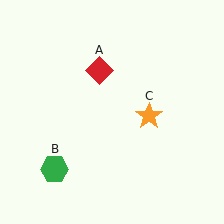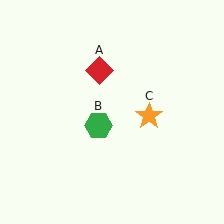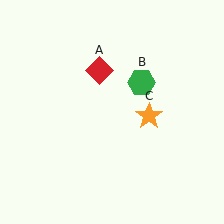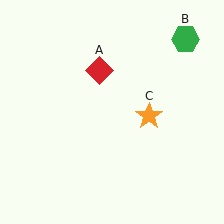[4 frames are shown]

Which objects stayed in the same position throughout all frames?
Red diamond (object A) and orange star (object C) remained stationary.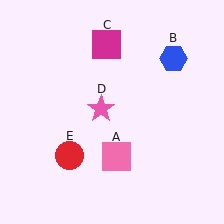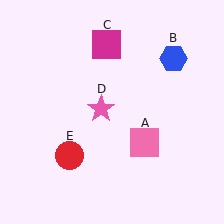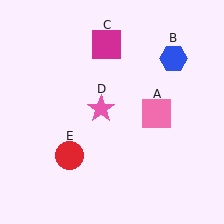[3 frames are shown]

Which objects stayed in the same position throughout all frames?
Blue hexagon (object B) and magenta square (object C) and pink star (object D) and red circle (object E) remained stationary.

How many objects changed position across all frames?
1 object changed position: pink square (object A).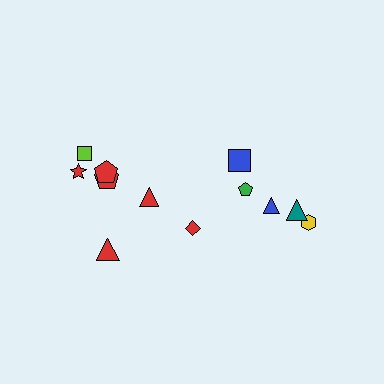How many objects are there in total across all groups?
There are 12 objects.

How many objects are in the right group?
There are 5 objects.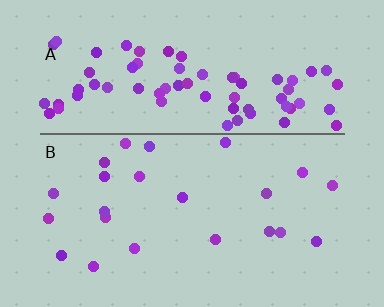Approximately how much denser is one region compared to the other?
Approximately 3.5× — region A over region B.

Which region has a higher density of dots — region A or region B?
A (the top).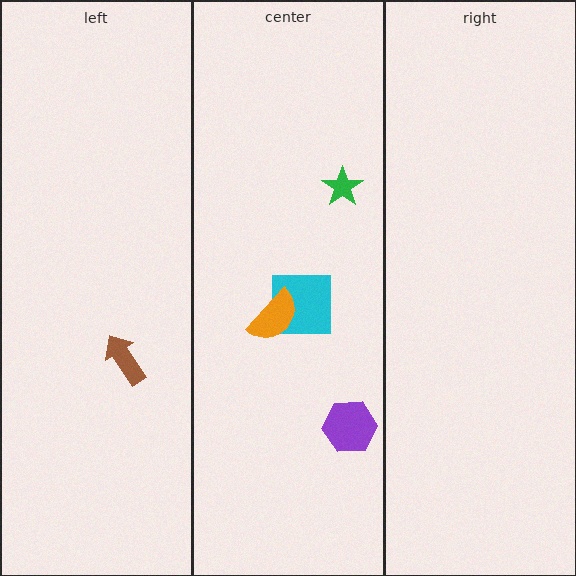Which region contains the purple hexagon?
The center region.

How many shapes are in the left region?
1.